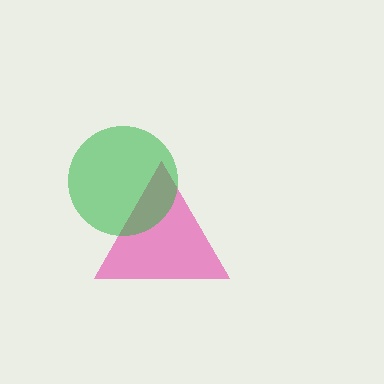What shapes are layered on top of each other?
The layered shapes are: a pink triangle, a green circle.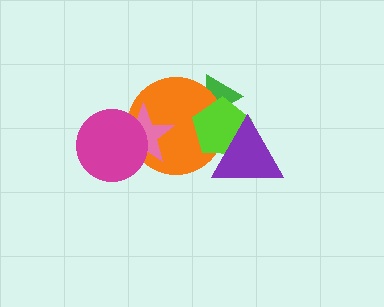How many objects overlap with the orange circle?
5 objects overlap with the orange circle.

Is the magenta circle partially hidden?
No, no other shape covers it.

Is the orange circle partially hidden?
Yes, it is partially covered by another shape.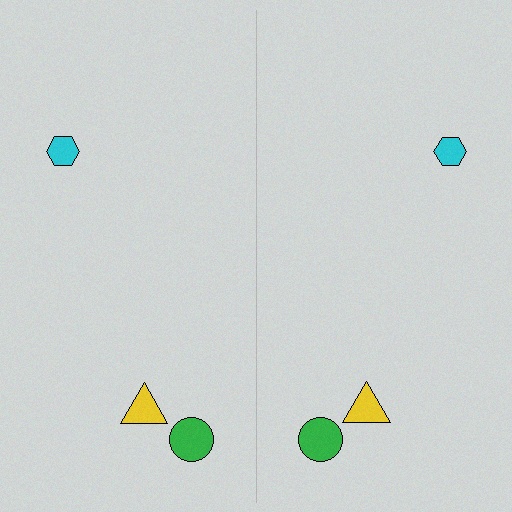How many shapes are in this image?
There are 6 shapes in this image.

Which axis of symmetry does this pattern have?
The pattern has a vertical axis of symmetry running through the center of the image.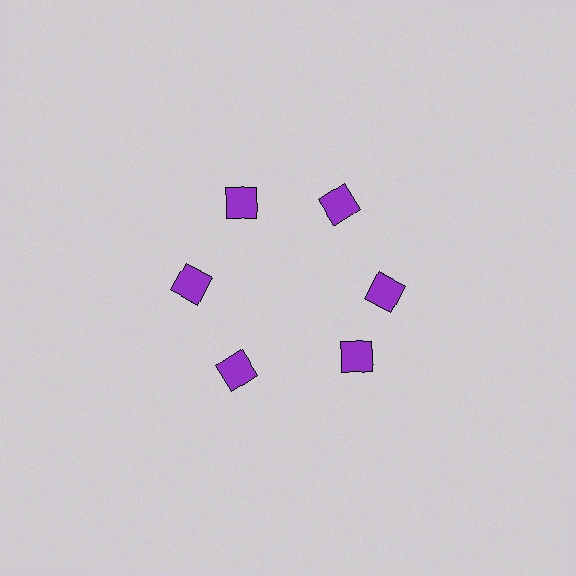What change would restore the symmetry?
The symmetry would be restored by rotating it back into even spacing with its neighbors so that all 6 squares sit at equal angles and equal distance from the center.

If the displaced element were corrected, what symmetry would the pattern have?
It would have 6-fold rotational symmetry — the pattern would map onto itself every 60 degrees.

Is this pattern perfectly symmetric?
No. The 6 purple squares are arranged in a ring, but one element near the 5 o'clock position is rotated out of alignment along the ring, breaking the 6-fold rotational symmetry.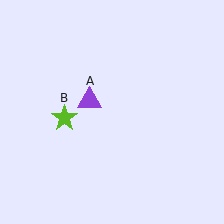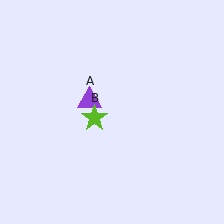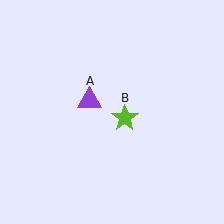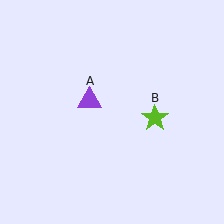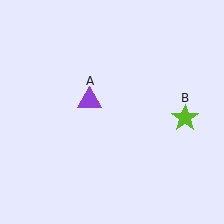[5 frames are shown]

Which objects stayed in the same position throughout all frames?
Purple triangle (object A) remained stationary.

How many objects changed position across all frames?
1 object changed position: lime star (object B).